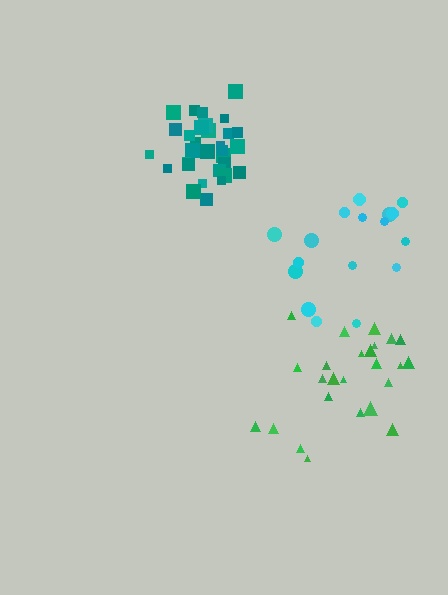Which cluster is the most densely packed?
Teal.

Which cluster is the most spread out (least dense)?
Cyan.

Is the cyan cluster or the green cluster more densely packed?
Green.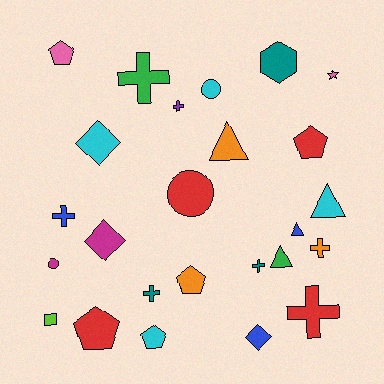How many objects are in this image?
There are 25 objects.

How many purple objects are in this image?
There is 1 purple object.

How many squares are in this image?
There is 1 square.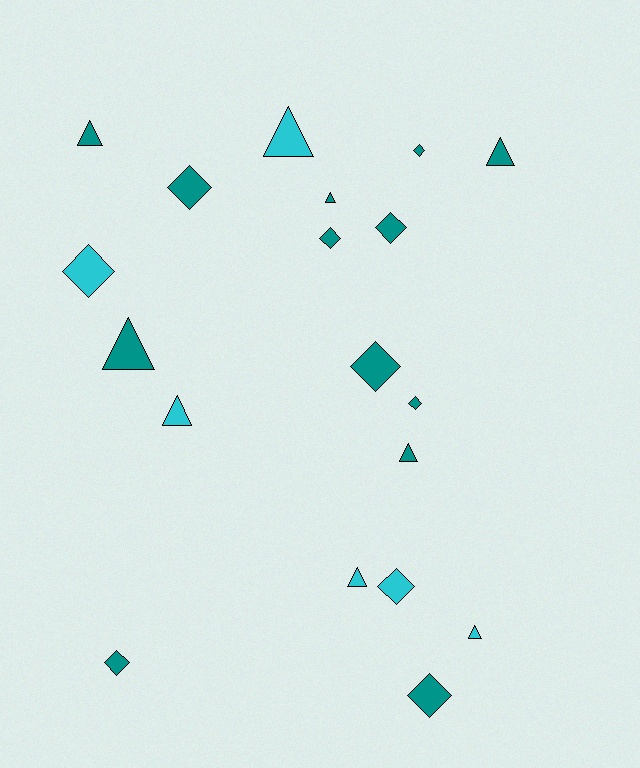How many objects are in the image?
There are 19 objects.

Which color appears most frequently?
Teal, with 13 objects.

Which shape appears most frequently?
Diamond, with 10 objects.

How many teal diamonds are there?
There are 8 teal diamonds.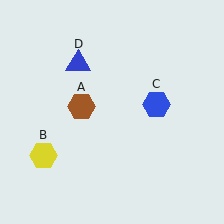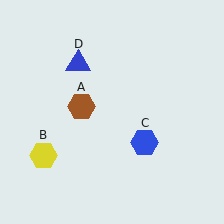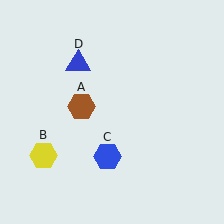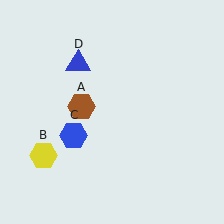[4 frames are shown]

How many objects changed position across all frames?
1 object changed position: blue hexagon (object C).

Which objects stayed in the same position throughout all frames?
Brown hexagon (object A) and yellow hexagon (object B) and blue triangle (object D) remained stationary.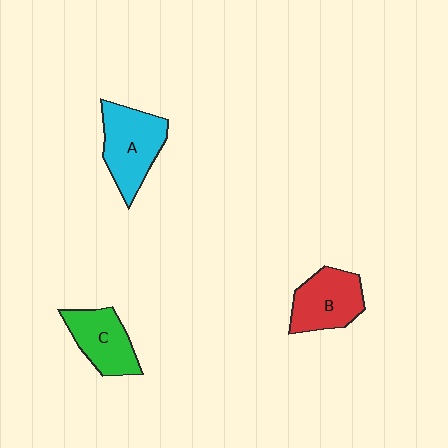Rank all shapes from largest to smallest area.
From largest to smallest: A (cyan), B (red), C (green).